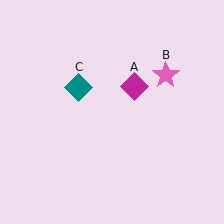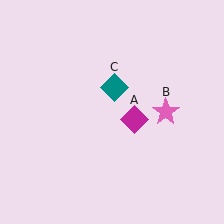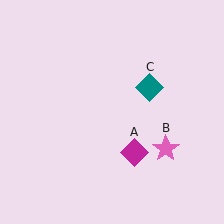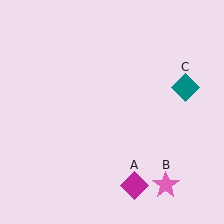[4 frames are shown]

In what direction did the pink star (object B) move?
The pink star (object B) moved down.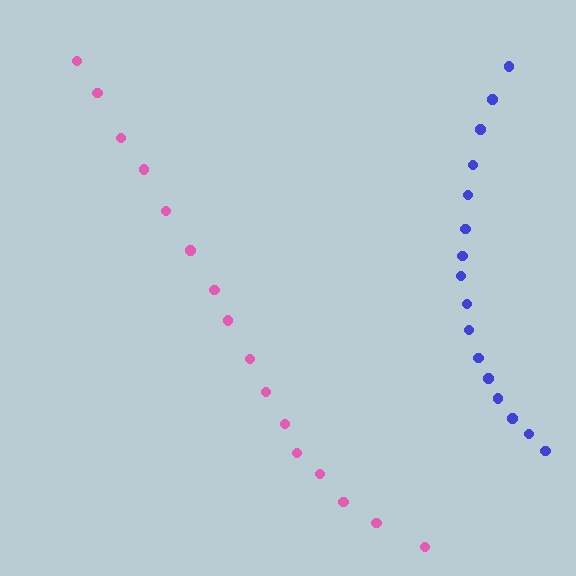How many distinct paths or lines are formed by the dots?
There are 2 distinct paths.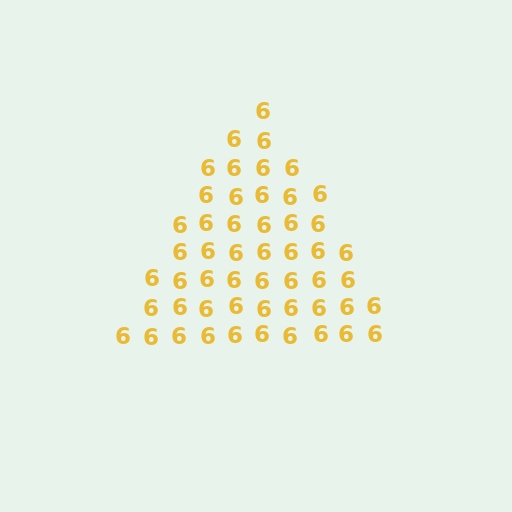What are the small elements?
The small elements are digit 6's.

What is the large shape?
The large shape is a triangle.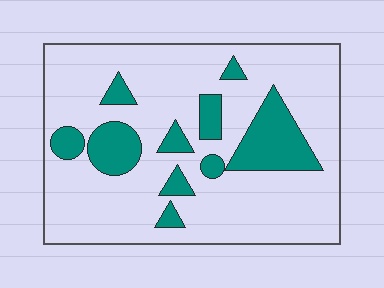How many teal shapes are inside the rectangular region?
10.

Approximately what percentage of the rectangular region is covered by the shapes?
Approximately 20%.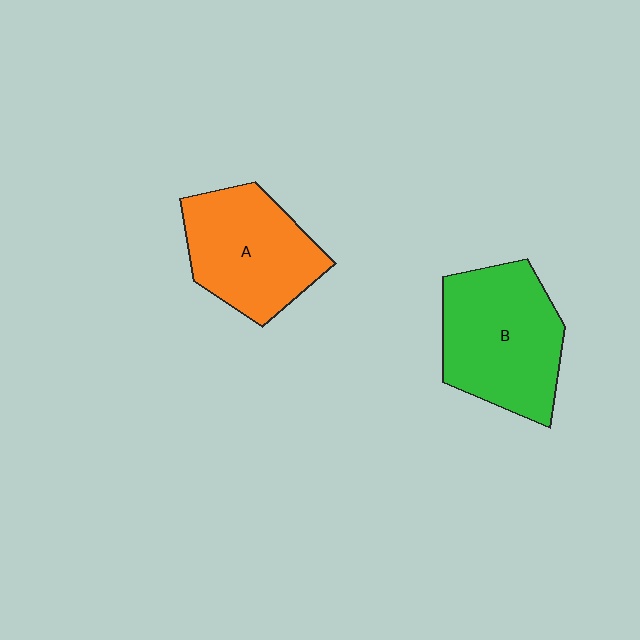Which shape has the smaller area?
Shape A (orange).